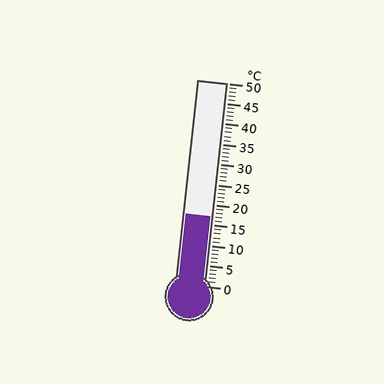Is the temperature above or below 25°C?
The temperature is below 25°C.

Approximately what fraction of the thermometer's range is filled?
The thermometer is filled to approximately 35% of its range.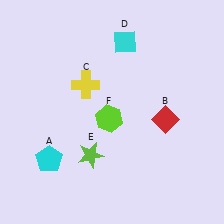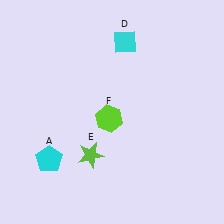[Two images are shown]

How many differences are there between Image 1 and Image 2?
There are 2 differences between the two images.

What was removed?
The yellow cross (C), the red diamond (B) were removed in Image 2.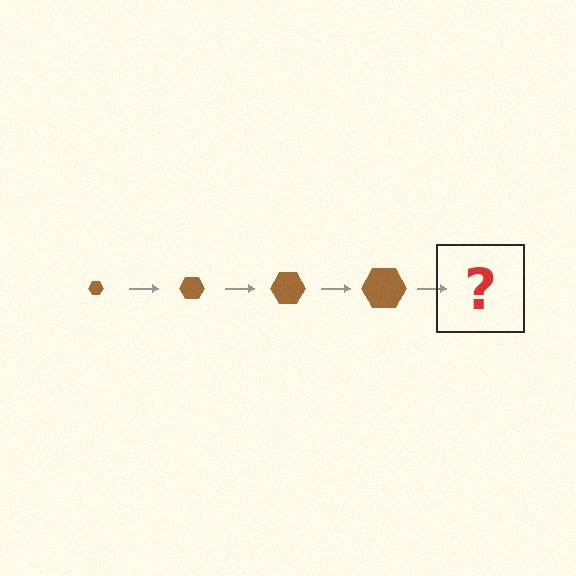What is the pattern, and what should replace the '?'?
The pattern is that the hexagon gets progressively larger each step. The '?' should be a brown hexagon, larger than the previous one.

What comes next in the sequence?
The next element should be a brown hexagon, larger than the previous one.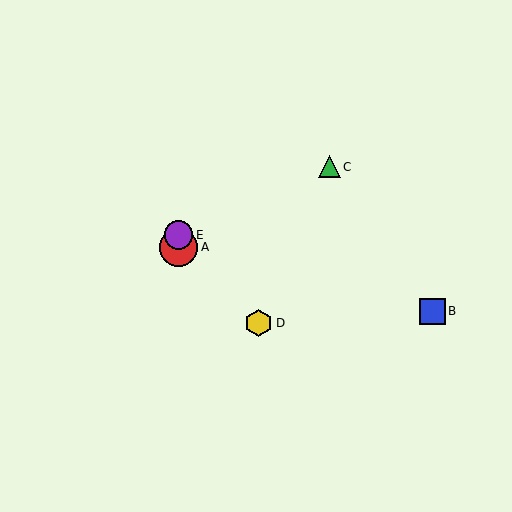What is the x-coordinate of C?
Object C is at x≈329.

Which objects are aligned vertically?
Objects A, E are aligned vertically.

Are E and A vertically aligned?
Yes, both are at x≈179.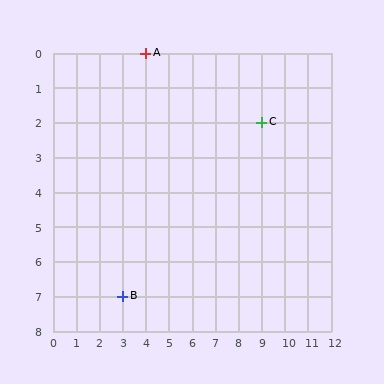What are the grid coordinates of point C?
Point C is at grid coordinates (9, 2).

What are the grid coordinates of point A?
Point A is at grid coordinates (4, 0).